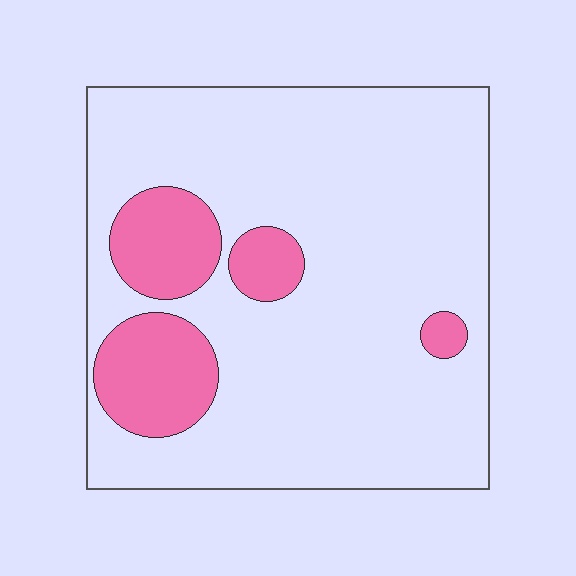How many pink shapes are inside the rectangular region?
4.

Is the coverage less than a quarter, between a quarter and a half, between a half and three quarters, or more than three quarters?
Less than a quarter.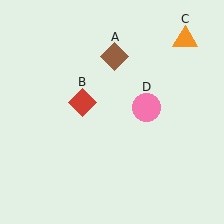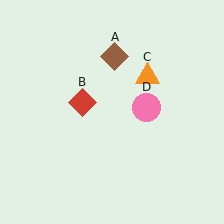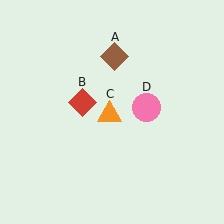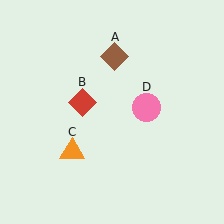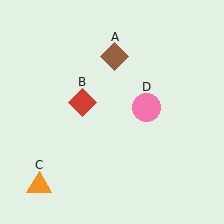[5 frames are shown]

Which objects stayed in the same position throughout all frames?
Brown diamond (object A) and red diamond (object B) and pink circle (object D) remained stationary.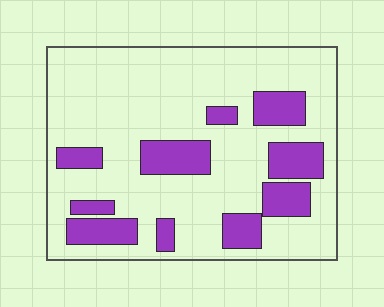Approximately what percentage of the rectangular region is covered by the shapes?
Approximately 25%.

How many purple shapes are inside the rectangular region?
10.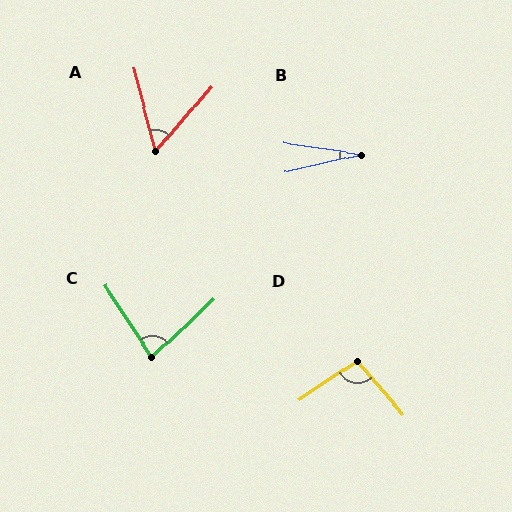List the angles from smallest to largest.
B (21°), A (55°), C (80°), D (97°).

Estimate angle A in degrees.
Approximately 55 degrees.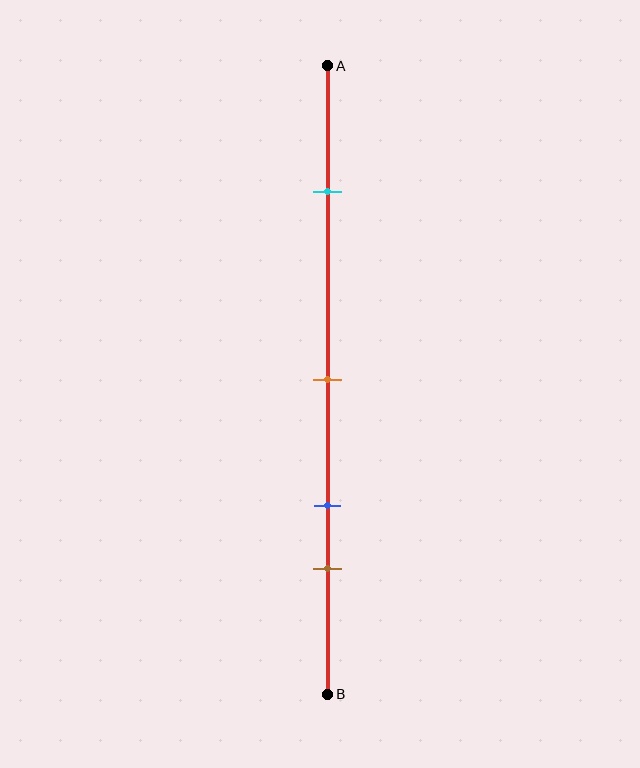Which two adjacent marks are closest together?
The blue and brown marks are the closest adjacent pair.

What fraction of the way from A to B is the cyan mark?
The cyan mark is approximately 20% (0.2) of the way from A to B.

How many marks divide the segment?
There are 4 marks dividing the segment.